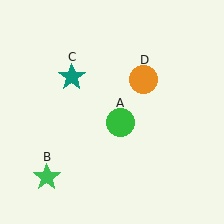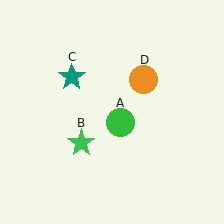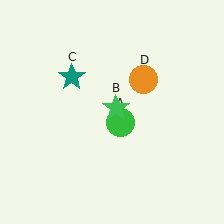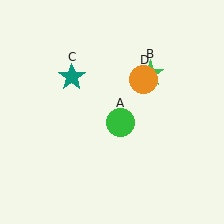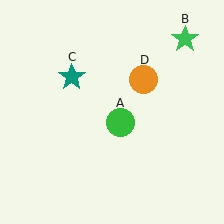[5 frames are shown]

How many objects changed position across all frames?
1 object changed position: green star (object B).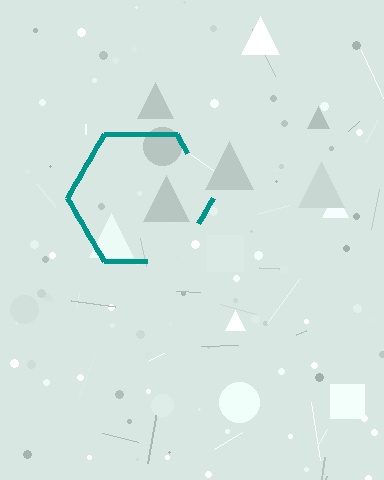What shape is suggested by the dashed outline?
The dashed outline suggests a hexagon.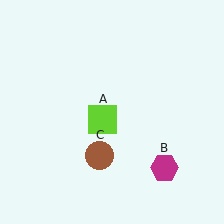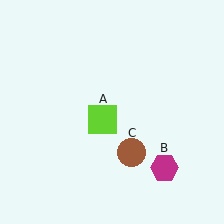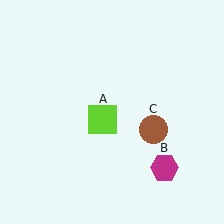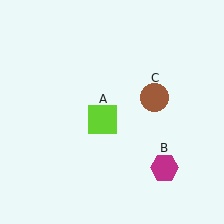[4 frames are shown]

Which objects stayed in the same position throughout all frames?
Lime square (object A) and magenta hexagon (object B) remained stationary.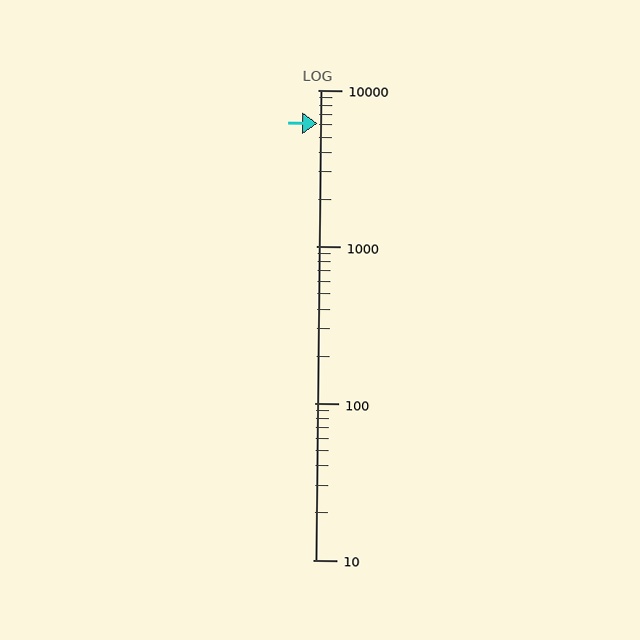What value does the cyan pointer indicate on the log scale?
The pointer indicates approximately 6100.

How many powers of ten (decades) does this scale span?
The scale spans 3 decades, from 10 to 10000.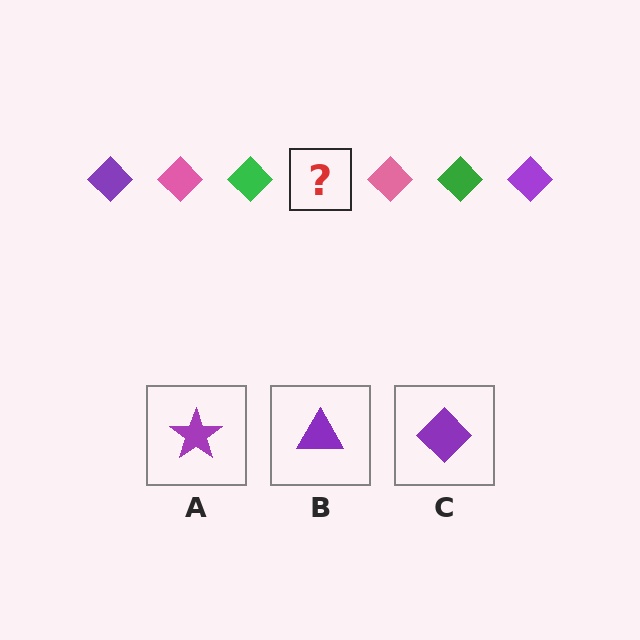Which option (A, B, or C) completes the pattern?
C.